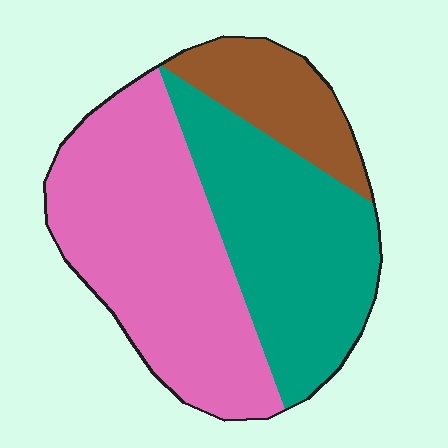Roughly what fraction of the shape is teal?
Teal takes up between a third and a half of the shape.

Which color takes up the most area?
Pink, at roughly 45%.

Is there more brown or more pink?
Pink.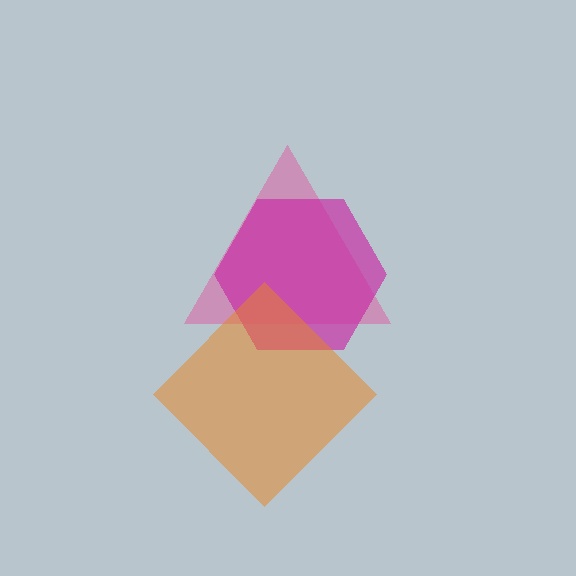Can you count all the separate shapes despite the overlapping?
Yes, there are 3 separate shapes.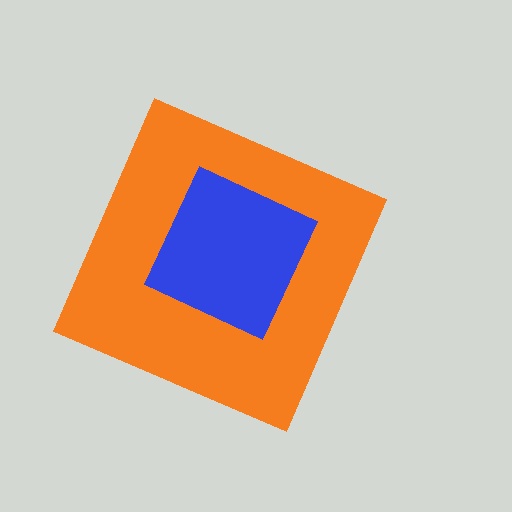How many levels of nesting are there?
2.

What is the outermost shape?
The orange diamond.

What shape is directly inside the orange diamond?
The blue square.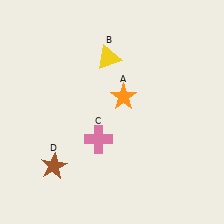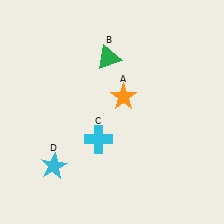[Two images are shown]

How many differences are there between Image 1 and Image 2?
There are 3 differences between the two images.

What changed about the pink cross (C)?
In Image 1, C is pink. In Image 2, it changed to cyan.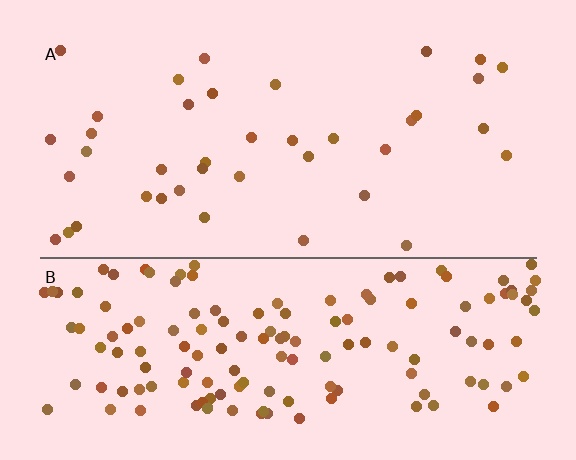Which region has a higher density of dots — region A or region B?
B (the bottom).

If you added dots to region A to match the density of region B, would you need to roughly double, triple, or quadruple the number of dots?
Approximately quadruple.